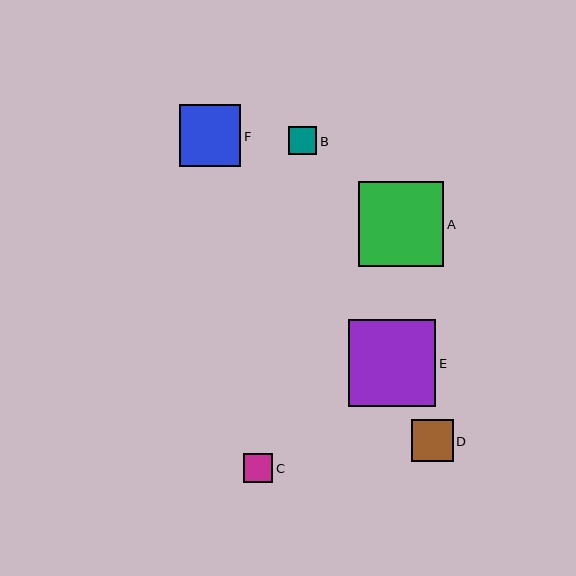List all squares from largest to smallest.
From largest to smallest: E, A, F, D, C, B.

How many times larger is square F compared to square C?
Square F is approximately 2.1 times the size of square C.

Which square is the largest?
Square E is the largest with a size of approximately 87 pixels.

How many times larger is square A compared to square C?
Square A is approximately 2.9 times the size of square C.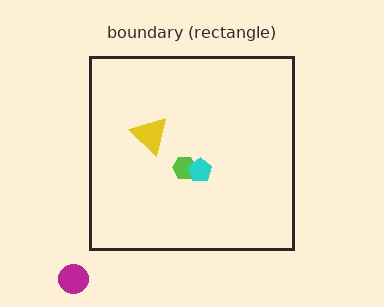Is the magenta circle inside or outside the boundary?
Outside.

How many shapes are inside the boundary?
3 inside, 1 outside.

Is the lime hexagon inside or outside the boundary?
Inside.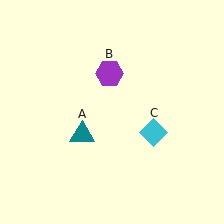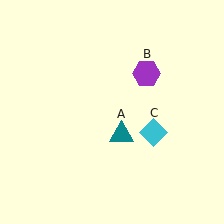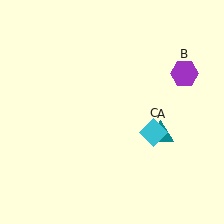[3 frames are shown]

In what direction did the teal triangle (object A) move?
The teal triangle (object A) moved right.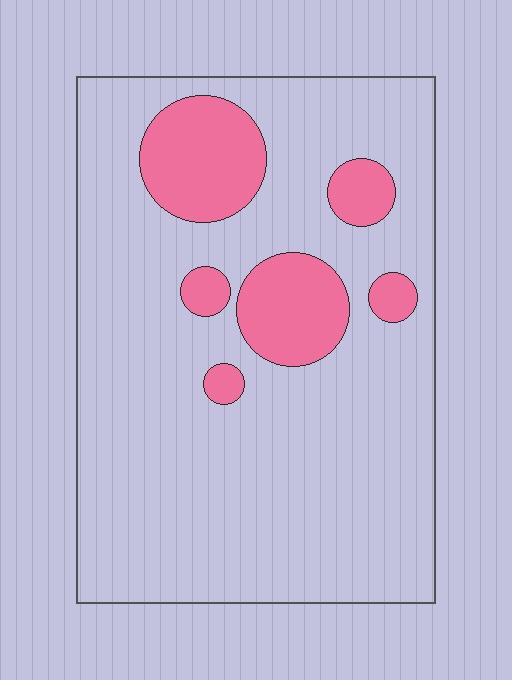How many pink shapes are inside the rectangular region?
6.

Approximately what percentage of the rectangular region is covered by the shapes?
Approximately 15%.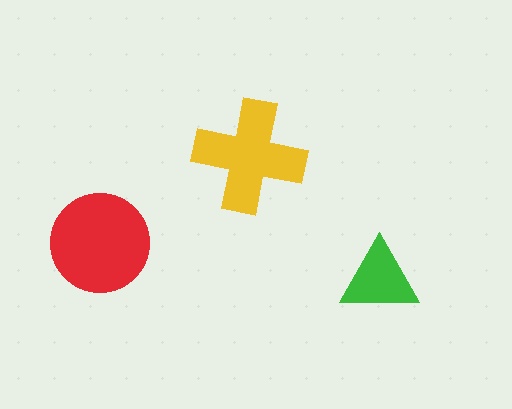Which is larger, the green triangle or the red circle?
The red circle.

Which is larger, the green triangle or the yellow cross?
The yellow cross.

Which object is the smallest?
The green triangle.